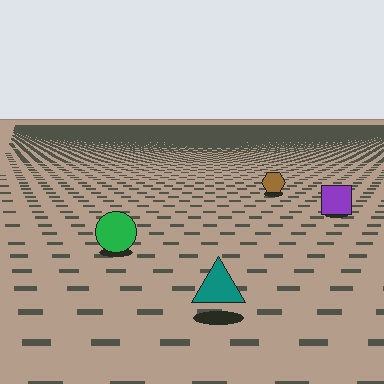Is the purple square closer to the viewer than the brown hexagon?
Yes. The purple square is closer — you can tell from the texture gradient: the ground texture is coarser near it.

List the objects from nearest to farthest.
From nearest to farthest: the teal triangle, the green circle, the purple square, the brown hexagon.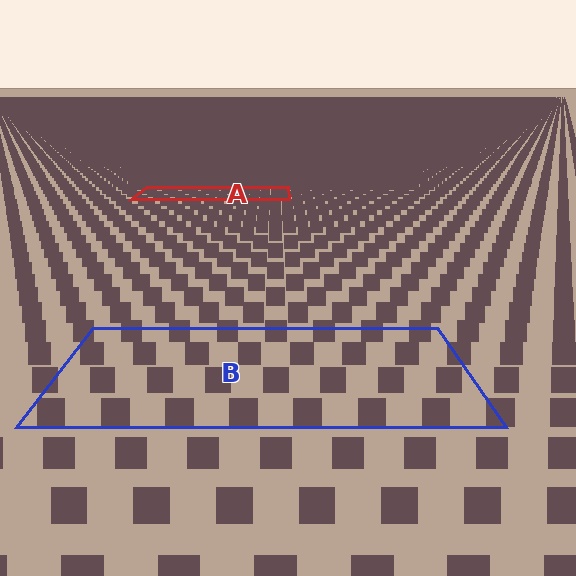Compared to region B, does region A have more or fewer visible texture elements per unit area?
Region A has more texture elements per unit area — they are packed more densely because it is farther away.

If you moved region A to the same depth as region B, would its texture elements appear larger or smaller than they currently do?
They would appear larger. At a closer depth, the same texture elements are projected at a bigger on-screen size.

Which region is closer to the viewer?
Region B is closer. The texture elements there are larger and more spread out.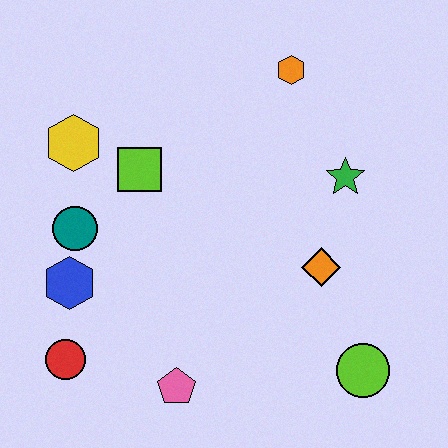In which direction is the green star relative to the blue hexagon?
The green star is to the right of the blue hexagon.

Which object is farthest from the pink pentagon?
The orange hexagon is farthest from the pink pentagon.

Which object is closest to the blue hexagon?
The teal circle is closest to the blue hexagon.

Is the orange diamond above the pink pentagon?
Yes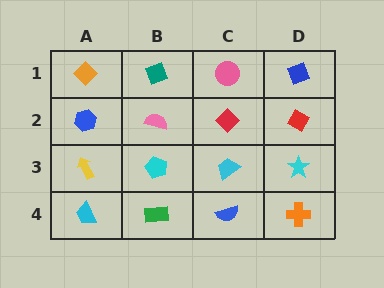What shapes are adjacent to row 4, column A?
A yellow arrow (row 3, column A), a green rectangle (row 4, column B).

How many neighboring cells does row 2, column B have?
4.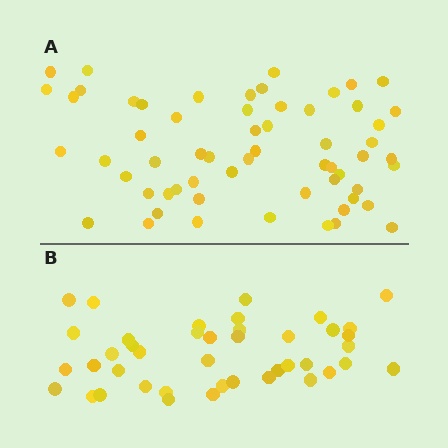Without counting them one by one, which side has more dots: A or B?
Region A (the top region) has more dots.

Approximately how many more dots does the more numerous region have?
Region A has approximately 20 more dots than region B.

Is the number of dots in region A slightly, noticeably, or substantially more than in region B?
Region A has noticeably more, but not dramatically so. The ratio is roughly 1.4 to 1.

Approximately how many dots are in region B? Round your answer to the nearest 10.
About 40 dots. (The exact count is 42, which rounds to 40.)